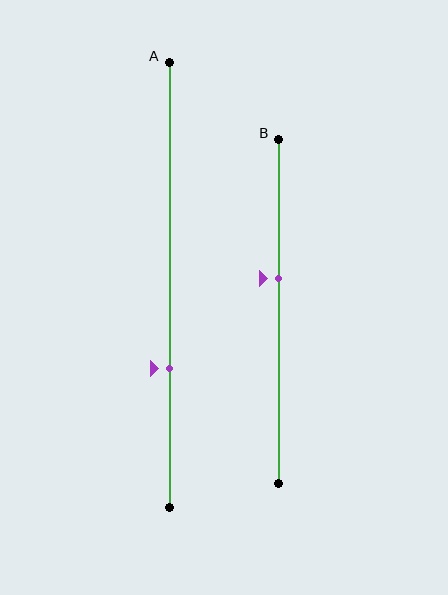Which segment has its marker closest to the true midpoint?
Segment B has its marker closest to the true midpoint.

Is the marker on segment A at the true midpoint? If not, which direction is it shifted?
No, the marker on segment A is shifted downward by about 19% of the segment length.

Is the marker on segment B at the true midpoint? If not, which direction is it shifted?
No, the marker on segment B is shifted upward by about 10% of the segment length.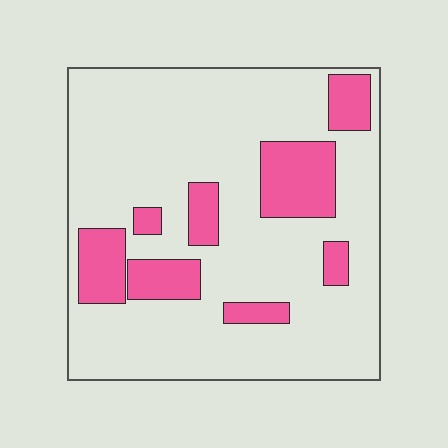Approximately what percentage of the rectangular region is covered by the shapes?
Approximately 20%.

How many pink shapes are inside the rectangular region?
8.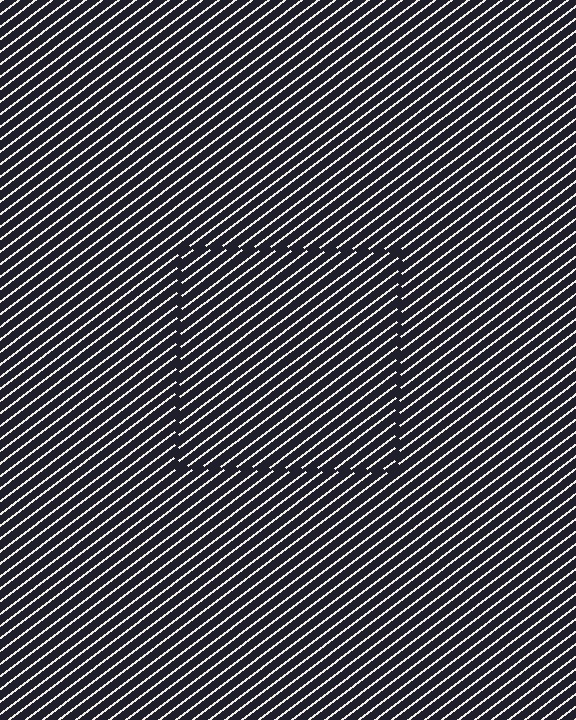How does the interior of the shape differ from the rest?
The interior of the shape contains the same grating, shifted by half a period — the contour is defined by the phase discontinuity where line-ends from the inner and outer gratings abut.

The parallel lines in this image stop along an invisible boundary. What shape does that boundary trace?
An illusory square. The interior of the shape contains the same grating, shifted by half a period — the contour is defined by the phase discontinuity where line-ends from the inner and outer gratings abut.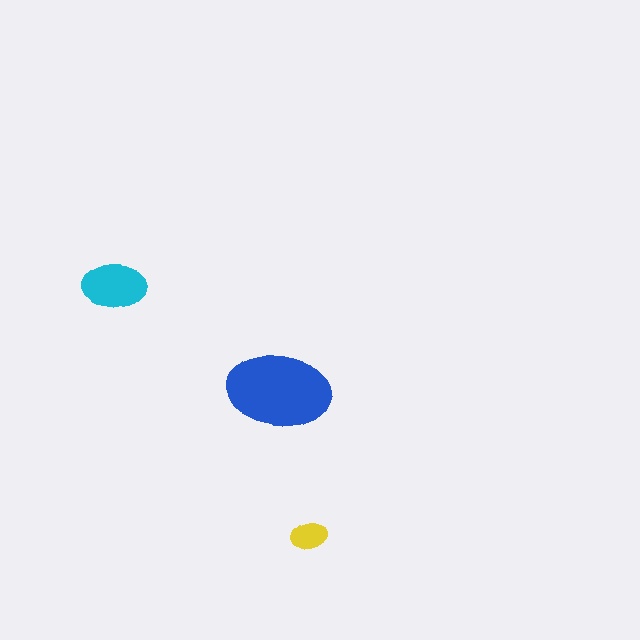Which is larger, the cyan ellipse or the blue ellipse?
The blue one.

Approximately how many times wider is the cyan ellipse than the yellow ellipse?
About 1.5 times wider.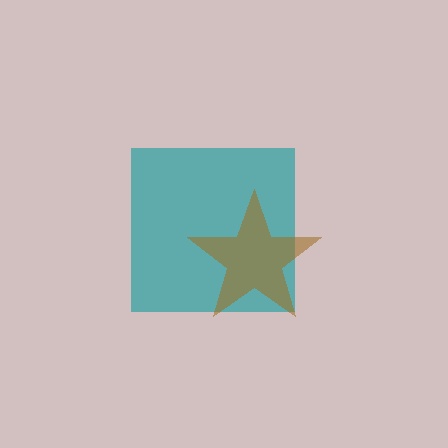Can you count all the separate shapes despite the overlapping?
Yes, there are 2 separate shapes.